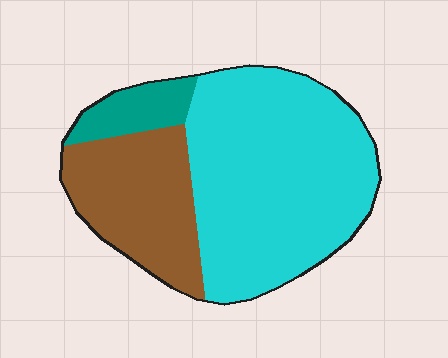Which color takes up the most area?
Cyan, at roughly 60%.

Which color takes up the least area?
Teal, at roughly 10%.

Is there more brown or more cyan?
Cyan.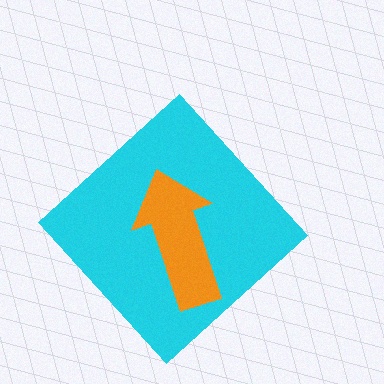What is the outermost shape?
The cyan diamond.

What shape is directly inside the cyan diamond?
The orange arrow.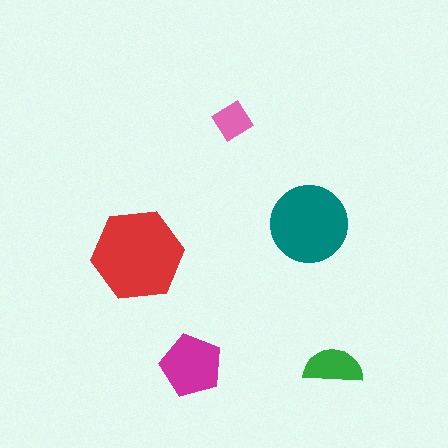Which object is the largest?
The red hexagon.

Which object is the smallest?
The pink diamond.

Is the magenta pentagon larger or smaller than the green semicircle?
Larger.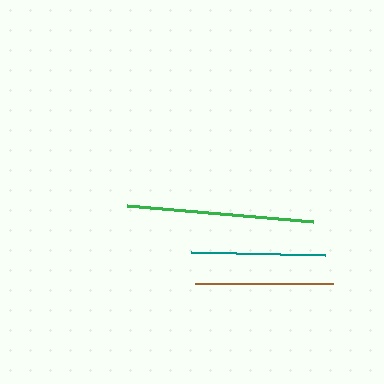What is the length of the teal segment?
The teal segment is approximately 134 pixels long.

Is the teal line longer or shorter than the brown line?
The brown line is longer than the teal line.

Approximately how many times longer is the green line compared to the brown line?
The green line is approximately 1.4 times the length of the brown line.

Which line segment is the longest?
The green line is the longest at approximately 187 pixels.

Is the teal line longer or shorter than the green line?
The green line is longer than the teal line.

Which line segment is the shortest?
The teal line is the shortest at approximately 134 pixels.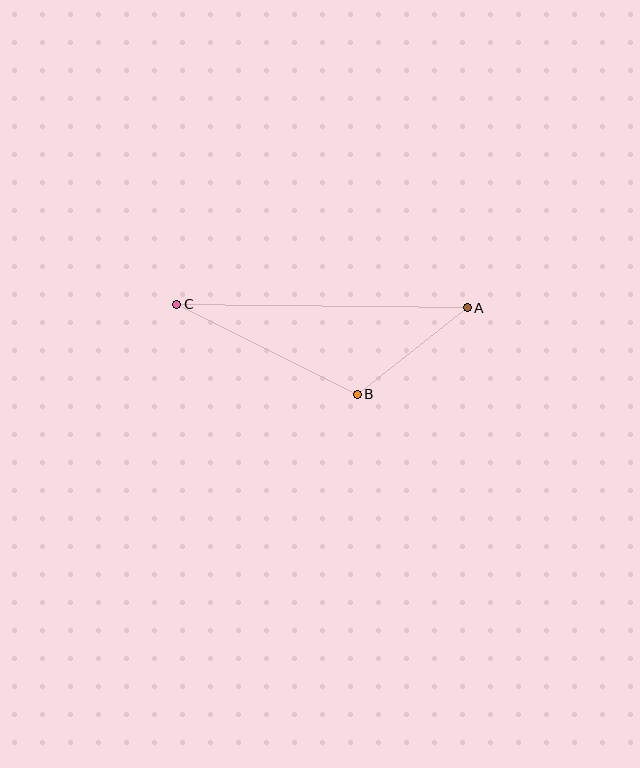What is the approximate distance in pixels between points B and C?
The distance between B and C is approximately 202 pixels.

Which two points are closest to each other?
Points A and B are closest to each other.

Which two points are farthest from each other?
Points A and C are farthest from each other.